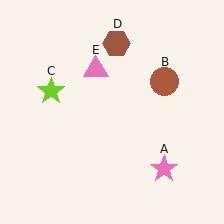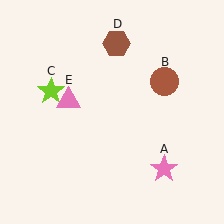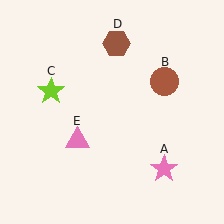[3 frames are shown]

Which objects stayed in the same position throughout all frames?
Pink star (object A) and brown circle (object B) and lime star (object C) and brown hexagon (object D) remained stationary.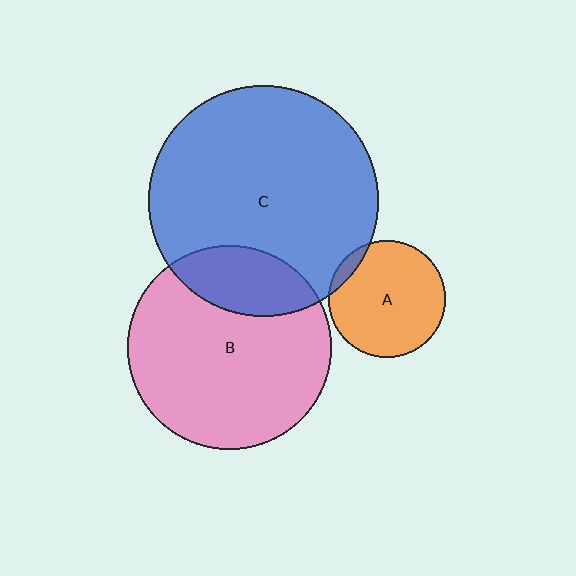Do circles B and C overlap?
Yes.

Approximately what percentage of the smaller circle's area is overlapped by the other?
Approximately 20%.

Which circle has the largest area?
Circle C (blue).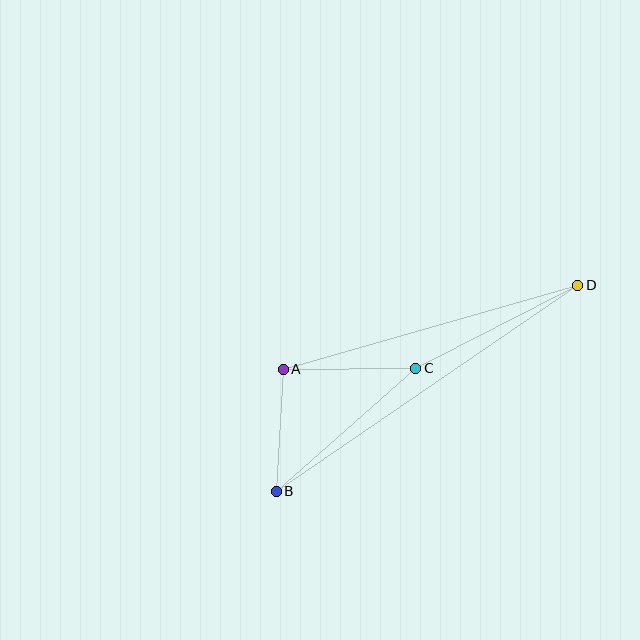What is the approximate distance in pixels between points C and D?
The distance between C and D is approximately 182 pixels.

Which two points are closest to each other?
Points A and B are closest to each other.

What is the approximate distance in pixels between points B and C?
The distance between B and C is approximately 186 pixels.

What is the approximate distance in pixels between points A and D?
The distance between A and D is approximately 306 pixels.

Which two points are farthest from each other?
Points B and D are farthest from each other.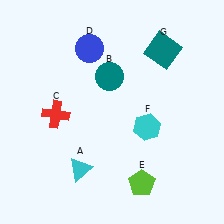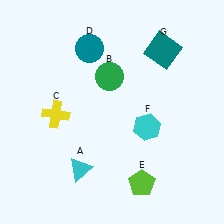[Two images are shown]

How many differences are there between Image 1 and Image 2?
There are 3 differences between the two images.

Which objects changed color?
B changed from teal to green. C changed from red to yellow. D changed from blue to teal.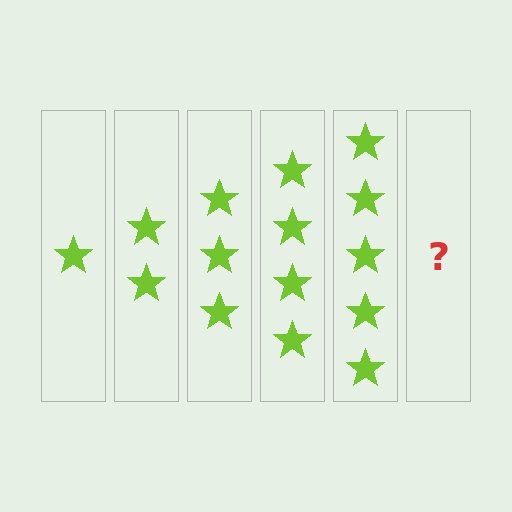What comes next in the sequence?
The next element should be 6 stars.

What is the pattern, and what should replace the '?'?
The pattern is that each step adds one more star. The '?' should be 6 stars.